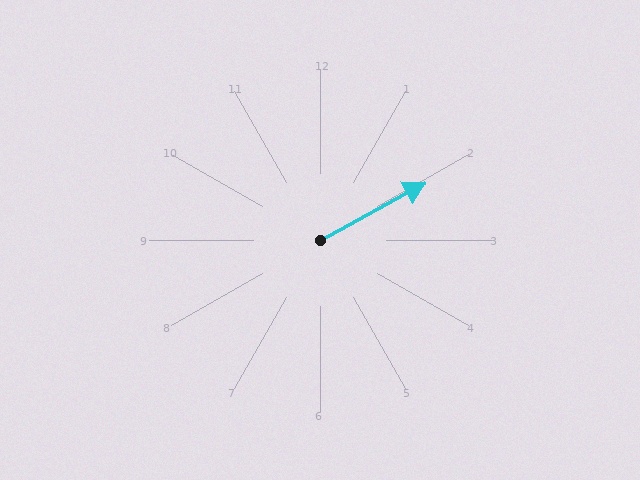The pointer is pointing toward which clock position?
Roughly 2 o'clock.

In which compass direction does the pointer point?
Northeast.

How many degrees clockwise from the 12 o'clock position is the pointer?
Approximately 61 degrees.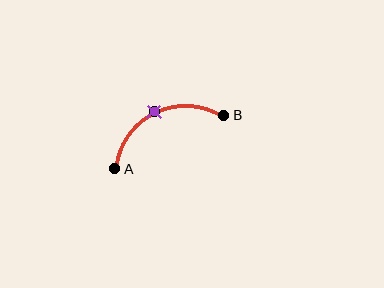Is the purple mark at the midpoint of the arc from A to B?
Yes. The purple mark lies on the arc at equal arc-length from both A and B — it is the arc midpoint.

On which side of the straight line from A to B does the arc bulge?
The arc bulges above the straight line connecting A and B.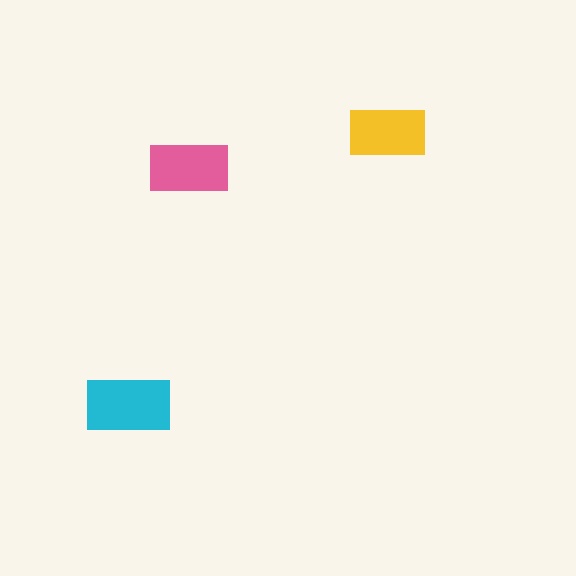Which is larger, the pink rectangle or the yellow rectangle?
The pink one.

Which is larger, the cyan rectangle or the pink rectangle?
The cyan one.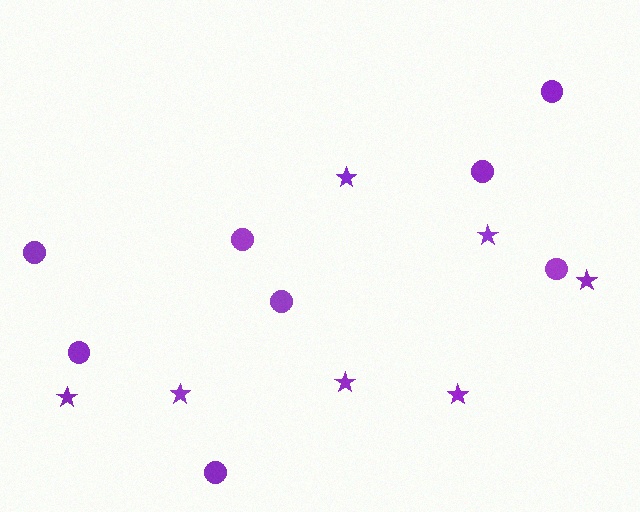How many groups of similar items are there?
There are 2 groups: one group of stars (7) and one group of circles (8).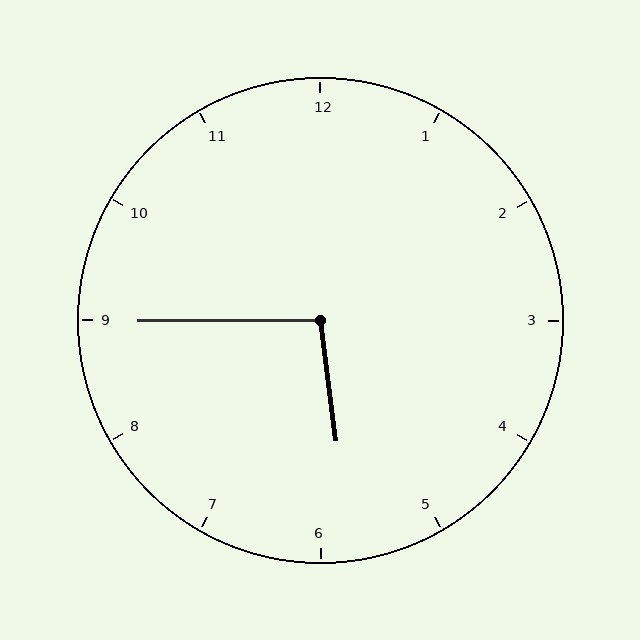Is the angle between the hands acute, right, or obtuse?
It is obtuse.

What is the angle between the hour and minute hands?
Approximately 98 degrees.